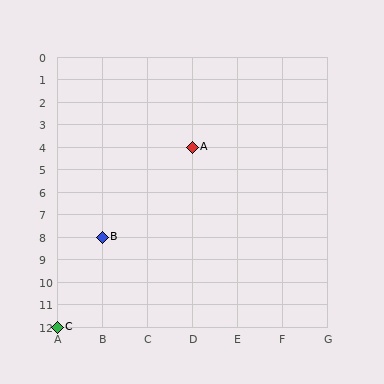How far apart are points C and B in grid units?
Points C and B are 1 column and 4 rows apart (about 4.1 grid units diagonally).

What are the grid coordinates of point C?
Point C is at grid coordinates (A, 12).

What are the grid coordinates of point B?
Point B is at grid coordinates (B, 8).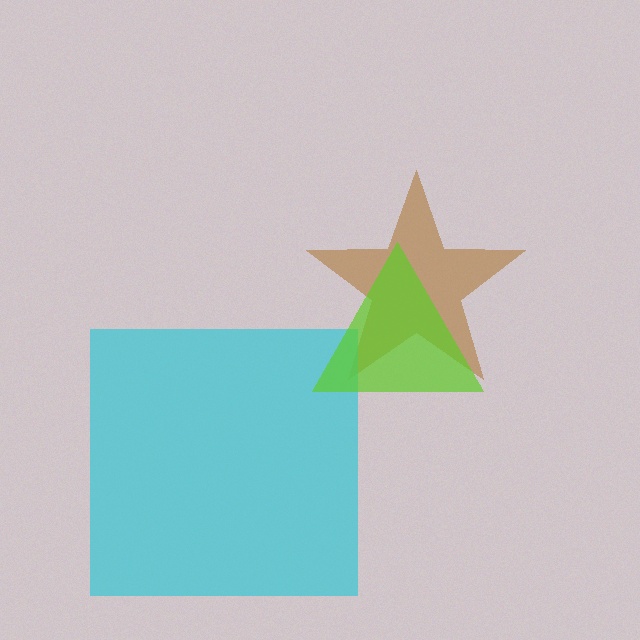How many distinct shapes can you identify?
There are 3 distinct shapes: a brown star, a cyan square, a lime triangle.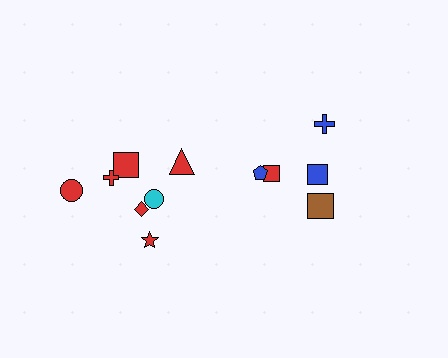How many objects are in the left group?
There are 7 objects.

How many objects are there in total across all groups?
There are 12 objects.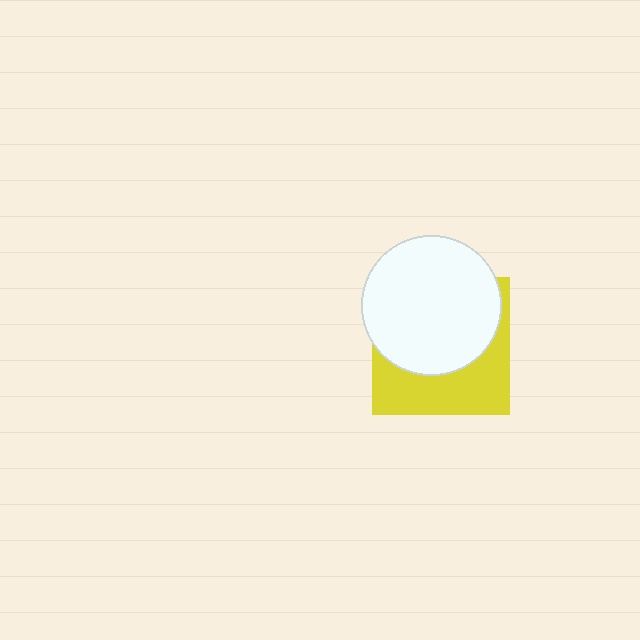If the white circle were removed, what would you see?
You would see the complete yellow square.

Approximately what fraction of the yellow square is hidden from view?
Roughly 58% of the yellow square is hidden behind the white circle.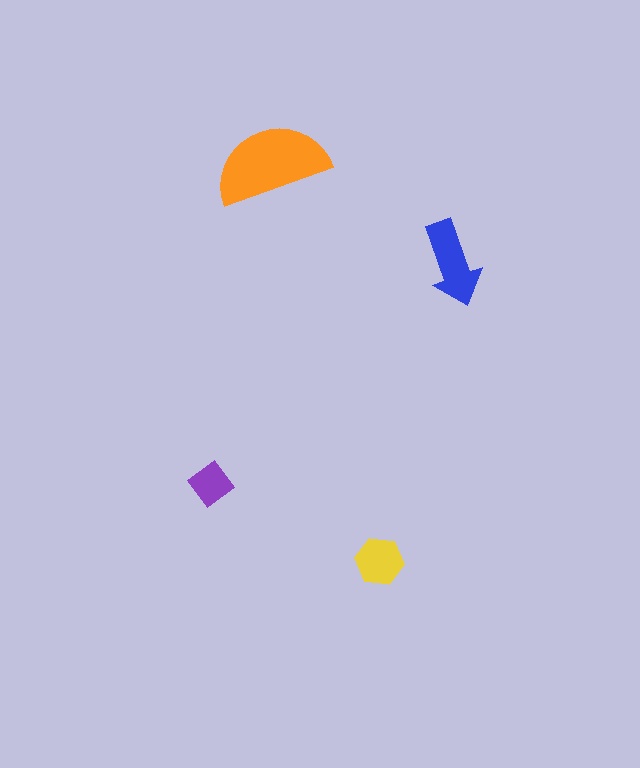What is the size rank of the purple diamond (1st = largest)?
4th.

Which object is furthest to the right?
The blue arrow is rightmost.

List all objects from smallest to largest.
The purple diamond, the yellow hexagon, the blue arrow, the orange semicircle.